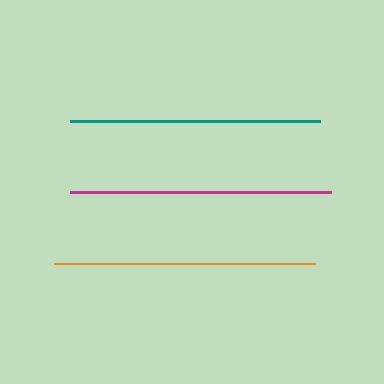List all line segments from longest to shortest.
From longest to shortest: magenta, orange, teal.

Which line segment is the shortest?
The teal line is the shortest at approximately 250 pixels.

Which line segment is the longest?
The magenta line is the longest at approximately 261 pixels.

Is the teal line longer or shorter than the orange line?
The orange line is longer than the teal line.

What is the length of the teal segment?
The teal segment is approximately 250 pixels long.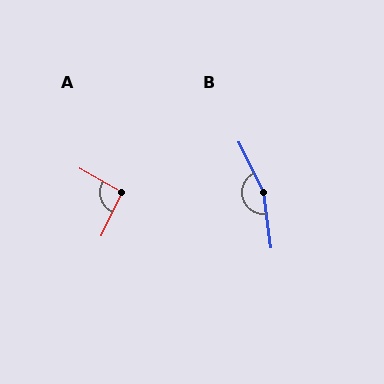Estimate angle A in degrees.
Approximately 94 degrees.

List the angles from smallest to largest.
A (94°), B (162°).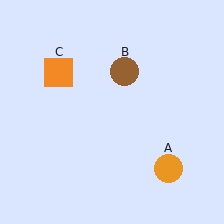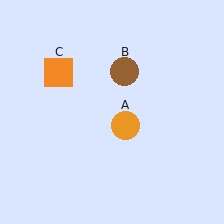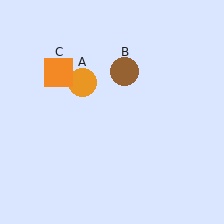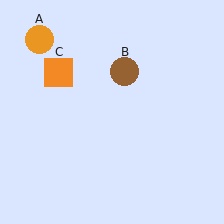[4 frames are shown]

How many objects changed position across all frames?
1 object changed position: orange circle (object A).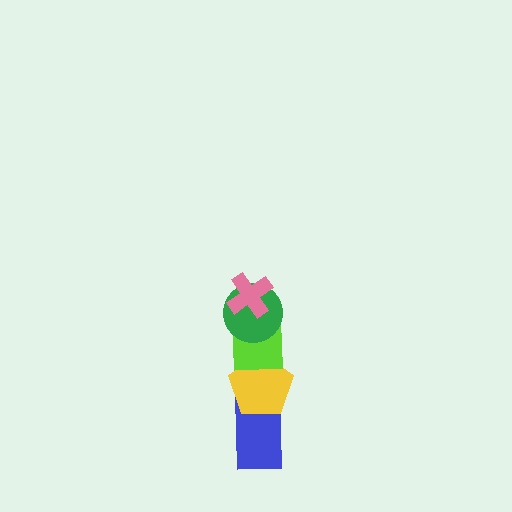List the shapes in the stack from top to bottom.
From top to bottom: the pink cross, the green circle, the lime square, the yellow pentagon, the blue rectangle.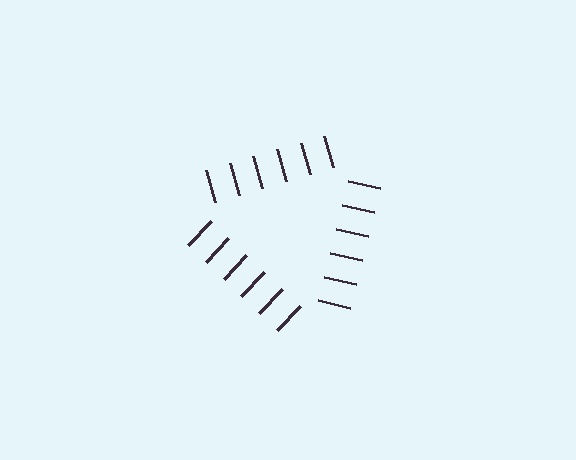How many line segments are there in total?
18 — 6 along each of the 3 edges.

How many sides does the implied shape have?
3 sides — the line-ends trace a triangle.